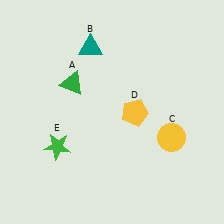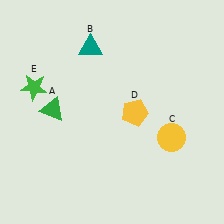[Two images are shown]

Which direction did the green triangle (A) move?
The green triangle (A) moved down.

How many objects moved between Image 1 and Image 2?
2 objects moved between the two images.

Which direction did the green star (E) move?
The green star (E) moved up.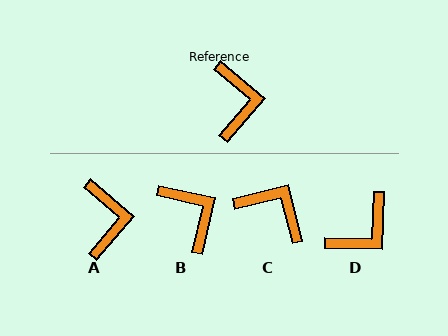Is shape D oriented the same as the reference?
No, it is off by about 51 degrees.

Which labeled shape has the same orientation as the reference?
A.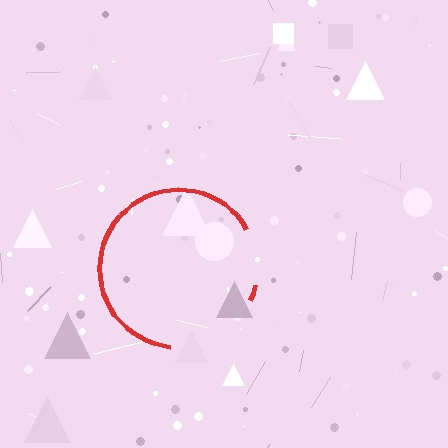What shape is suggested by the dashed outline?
The dashed outline suggests a circle.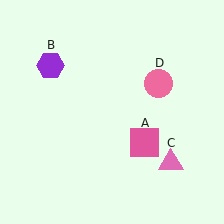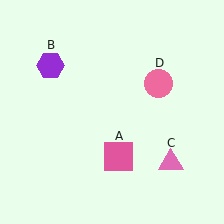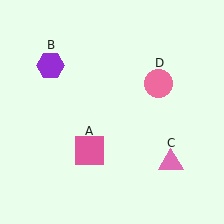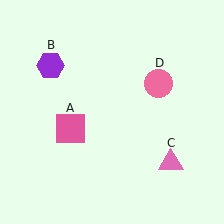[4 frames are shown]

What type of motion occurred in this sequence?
The pink square (object A) rotated clockwise around the center of the scene.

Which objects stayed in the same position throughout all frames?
Purple hexagon (object B) and pink triangle (object C) and pink circle (object D) remained stationary.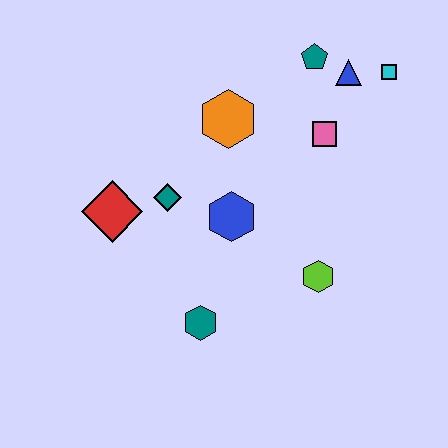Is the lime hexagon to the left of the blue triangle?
Yes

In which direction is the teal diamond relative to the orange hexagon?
The teal diamond is below the orange hexagon.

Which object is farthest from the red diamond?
The cyan square is farthest from the red diamond.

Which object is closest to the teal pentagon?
The blue triangle is closest to the teal pentagon.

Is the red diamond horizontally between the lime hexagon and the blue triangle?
No